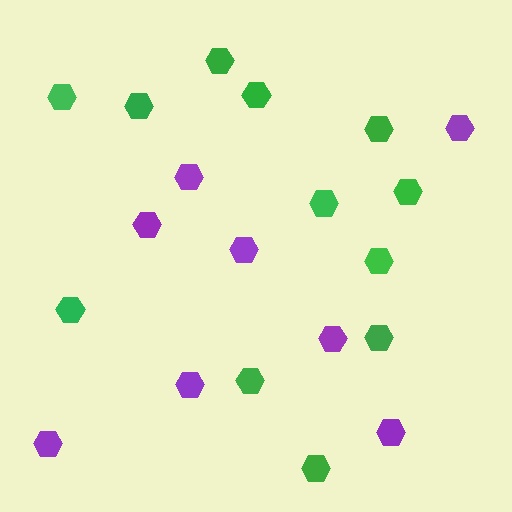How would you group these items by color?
There are 2 groups: one group of green hexagons (12) and one group of purple hexagons (8).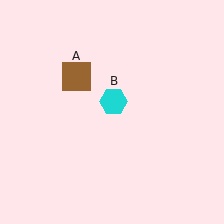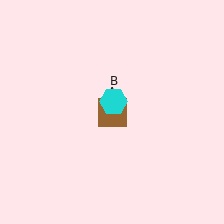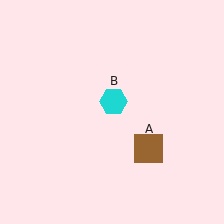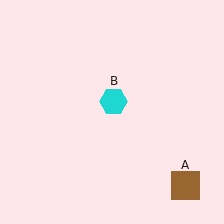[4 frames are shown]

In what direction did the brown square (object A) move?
The brown square (object A) moved down and to the right.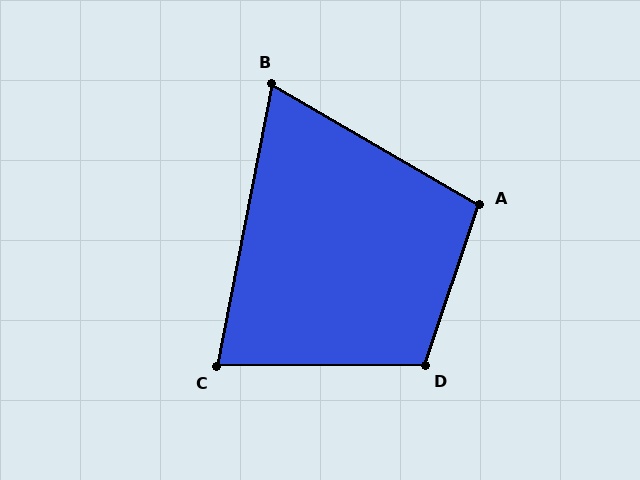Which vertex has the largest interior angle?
D, at approximately 109 degrees.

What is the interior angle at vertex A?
Approximately 101 degrees (obtuse).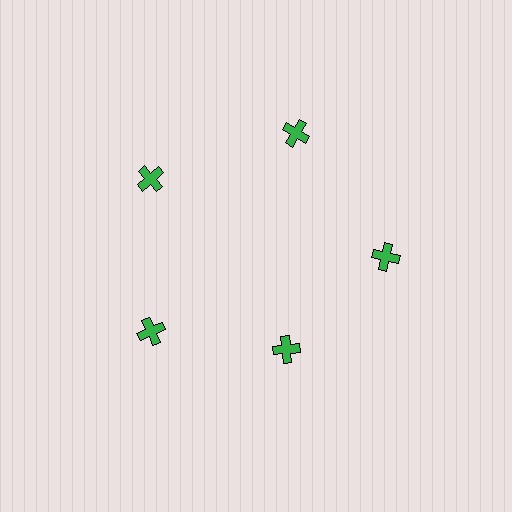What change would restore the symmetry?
The symmetry would be restored by moving it outward, back onto the ring so that all 5 crosses sit at equal angles and equal distance from the center.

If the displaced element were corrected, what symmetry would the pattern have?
It would have 5-fold rotational symmetry — the pattern would map onto itself every 72 degrees.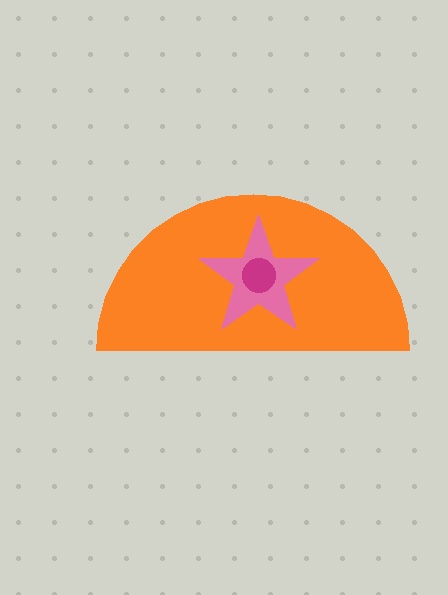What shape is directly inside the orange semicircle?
The pink star.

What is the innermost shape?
The magenta circle.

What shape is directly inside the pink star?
The magenta circle.